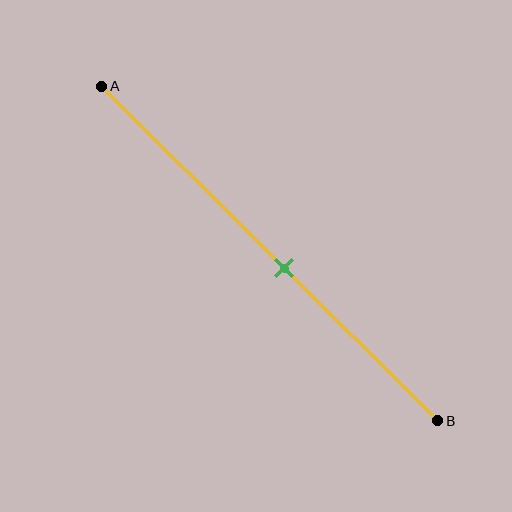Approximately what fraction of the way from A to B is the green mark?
The green mark is approximately 55% of the way from A to B.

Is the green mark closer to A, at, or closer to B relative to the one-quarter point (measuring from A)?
The green mark is closer to point B than the one-quarter point of segment AB.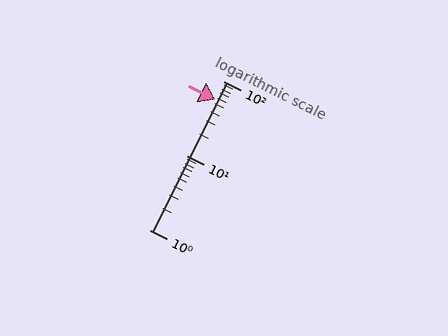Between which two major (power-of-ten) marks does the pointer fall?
The pointer is between 10 and 100.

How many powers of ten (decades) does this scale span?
The scale spans 2 decades, from 1 to 100.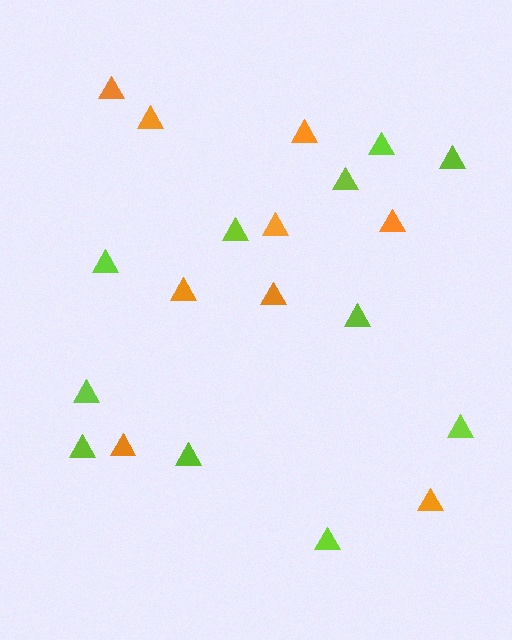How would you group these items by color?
There are 2 groups: one group of orange triangles (9) and one group of lime triangles (11).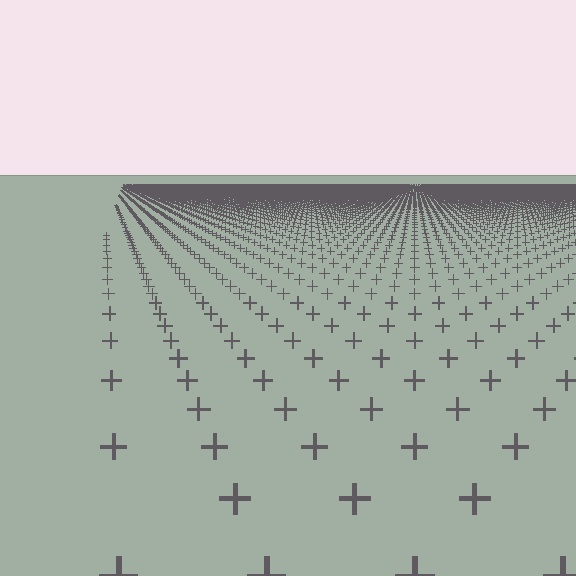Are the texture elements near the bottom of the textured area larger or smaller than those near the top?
Larger. Near the bottom, elements are closer to the viewer and appear at a bigger on-screen size.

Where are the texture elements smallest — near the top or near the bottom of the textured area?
Near the top.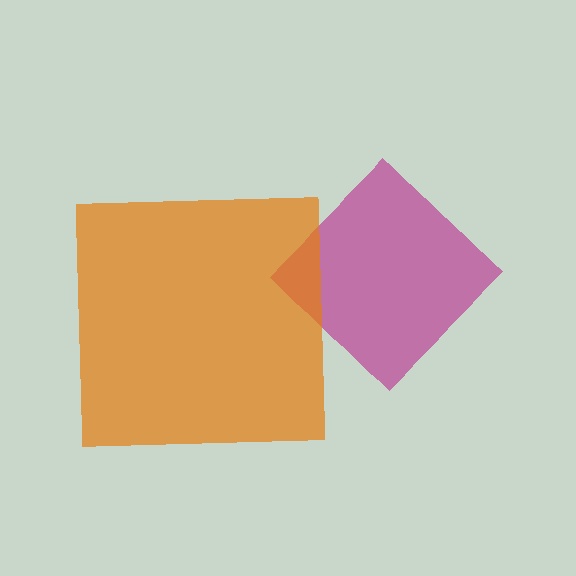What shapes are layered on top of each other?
The layered shapes are: a magenta diamond, an orange square.